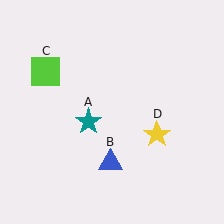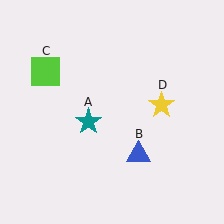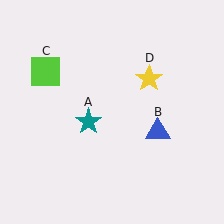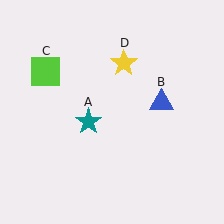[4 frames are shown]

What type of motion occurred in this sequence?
The blue triangle (object B), yellow star (object D) rotated counterclockwise around the center of the scene.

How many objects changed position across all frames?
2 objects changed position: blue triangle (object B), yellow star (object D).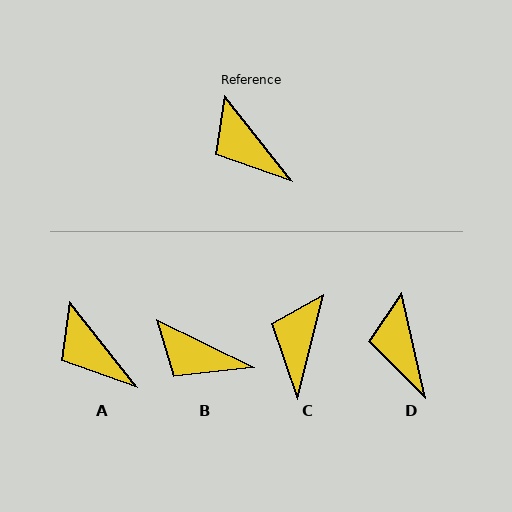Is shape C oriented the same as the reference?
No, it is off by about 52 degrees.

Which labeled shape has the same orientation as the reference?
A.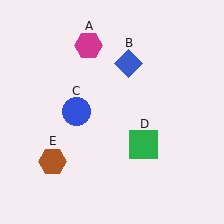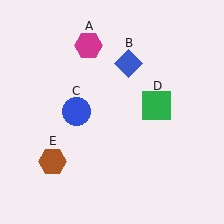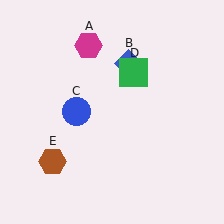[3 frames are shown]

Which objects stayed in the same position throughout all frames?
Magenta hexagon (object A) and blue diamond (object B) and blue circle (object C) and brown hexagon (object E) remained stationary.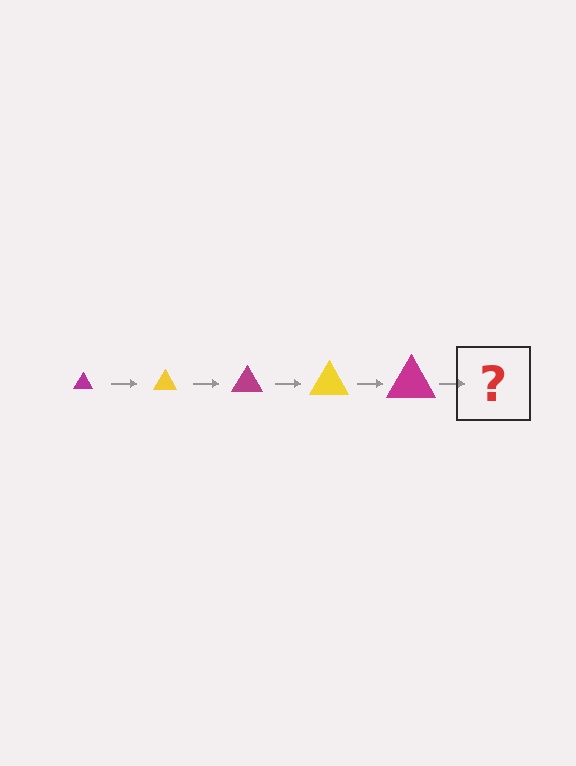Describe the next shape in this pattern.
It should be a yellow triangle, larger than the previous one.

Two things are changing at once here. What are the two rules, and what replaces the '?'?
The two rules are that the triangle grows larger each step and the color cycles through magenta and yellow. The '?' should be a yellow triangle, larger than the previous one.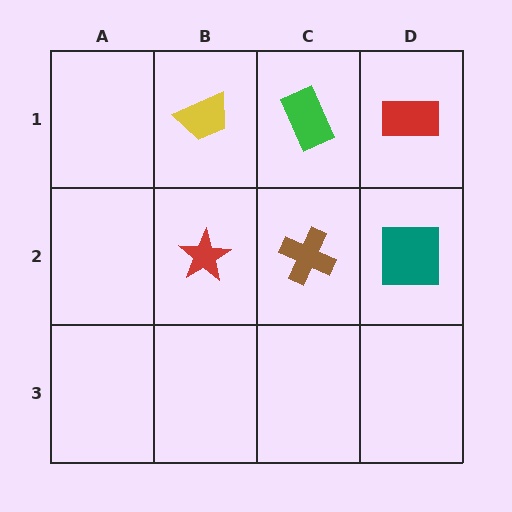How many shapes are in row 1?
3 shapes.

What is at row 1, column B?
A yellow trapezoid.